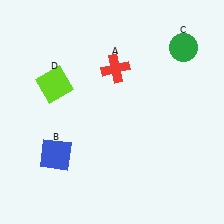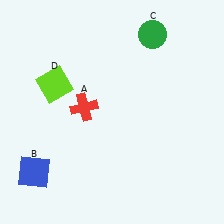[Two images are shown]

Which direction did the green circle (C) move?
The green circle (C) moved left.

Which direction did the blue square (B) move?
The blue square (B) moved left.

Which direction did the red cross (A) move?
The red cross (A) moved down.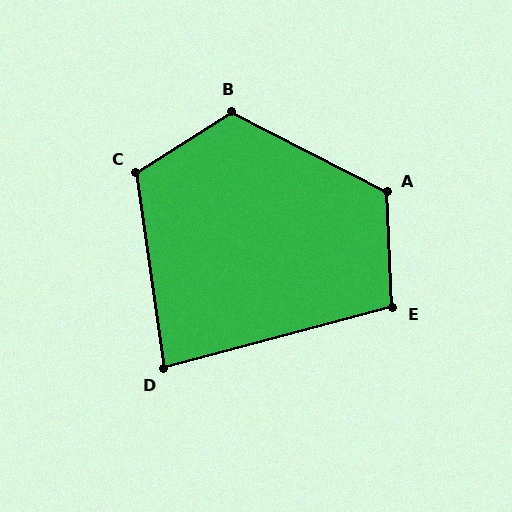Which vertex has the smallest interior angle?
D, at approximately 83 degrees.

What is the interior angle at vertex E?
Approximately 102 degrees (obtuse).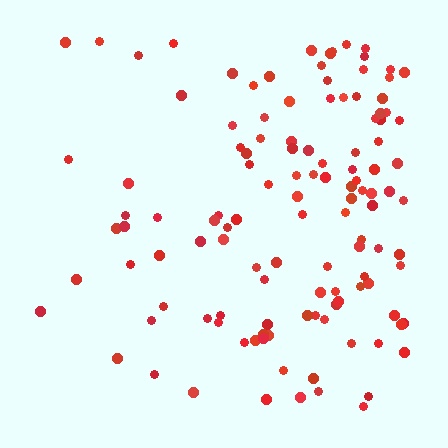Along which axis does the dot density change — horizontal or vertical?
Horizontal.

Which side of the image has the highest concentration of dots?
The right.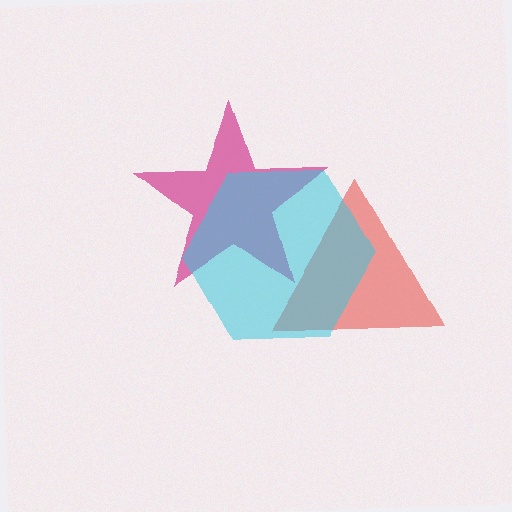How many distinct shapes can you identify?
There are 3 distinct shapes: a magenta star, a red triangle, a cyan hexagon.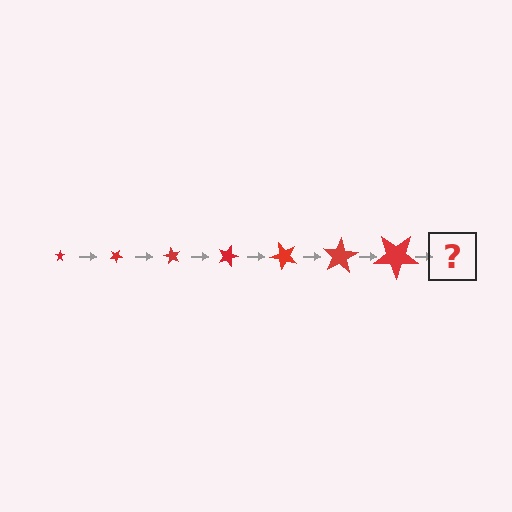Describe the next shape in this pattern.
It should be a star, larger than the previous one and rotated 210 degrees from the start.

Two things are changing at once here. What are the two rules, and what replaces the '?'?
The two rules are that the star grows larger each step and it rotates 30 degrees each step. The '?' should be a star, larger than the previous one and rotated 210 degrees from the start.